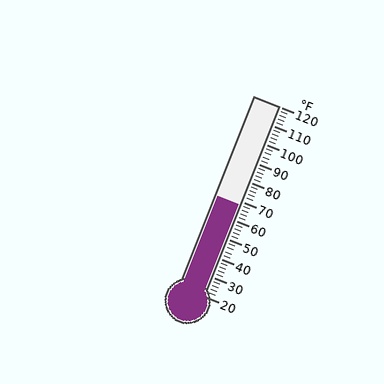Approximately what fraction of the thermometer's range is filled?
The thermometer is filled to approximately 50% of its range.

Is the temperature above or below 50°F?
The temperature is above 50°F.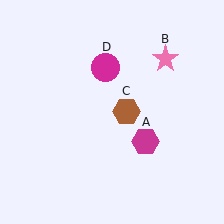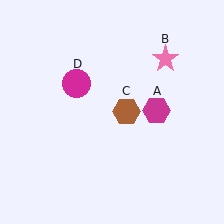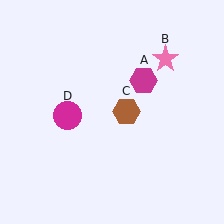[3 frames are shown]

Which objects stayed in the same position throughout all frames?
Pink star (object B) and brown hexagon (object C) remained stationary.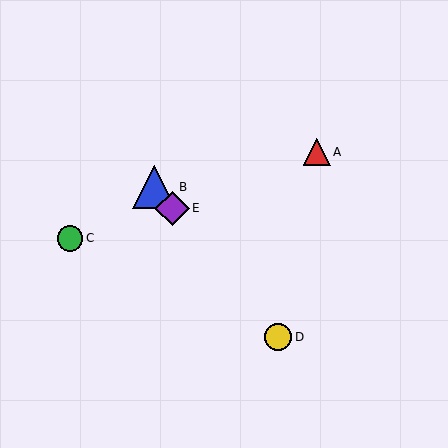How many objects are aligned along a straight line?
3 objects (B, D, E) are aligned along a straight line.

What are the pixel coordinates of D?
Object D is at (278, 337).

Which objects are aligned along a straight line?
Objects B, D, E are aligned along a straight line.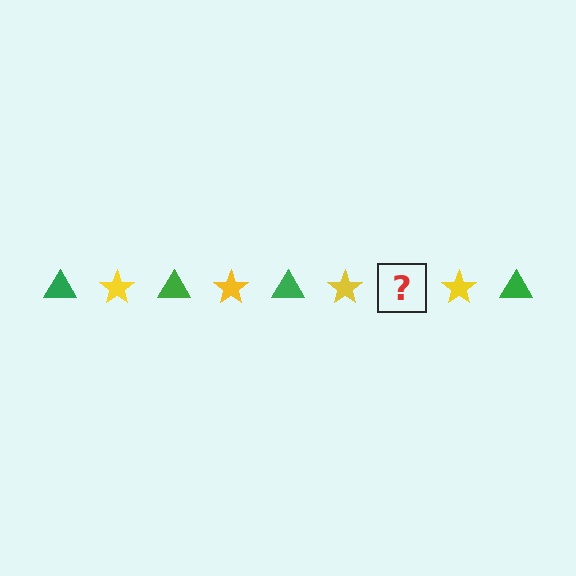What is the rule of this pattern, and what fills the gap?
The rule is that the pattern alternates between green triangle and yellow star. The gap should be filled with a green triangle.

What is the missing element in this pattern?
The missing element is a green triangle.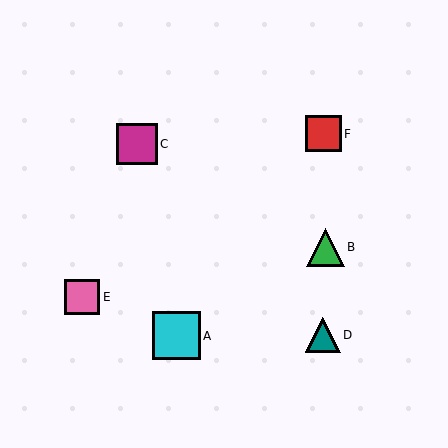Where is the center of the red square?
The center of the red square is at (323, 134).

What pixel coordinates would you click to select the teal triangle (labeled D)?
Click at (323, 335) to select the teal triangle D.